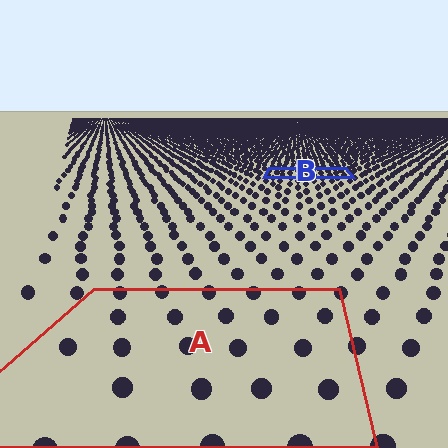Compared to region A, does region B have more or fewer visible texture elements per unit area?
Region B has more texture elements per unit area — they are packed more densely because it is farther away.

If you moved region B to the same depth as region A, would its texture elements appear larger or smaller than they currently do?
They would appear larger. At a closer depth, the same texture elements are projected at a bigger on-screen size.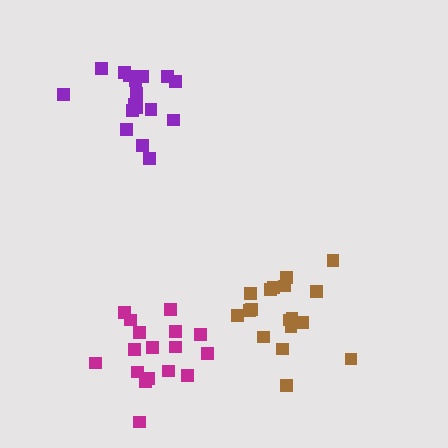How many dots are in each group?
Group 1: 18 dots, Group 2: 18 dots, Group 3: 18 dots (54 total).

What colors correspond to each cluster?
The clusters are colored: magenta, purple, brown.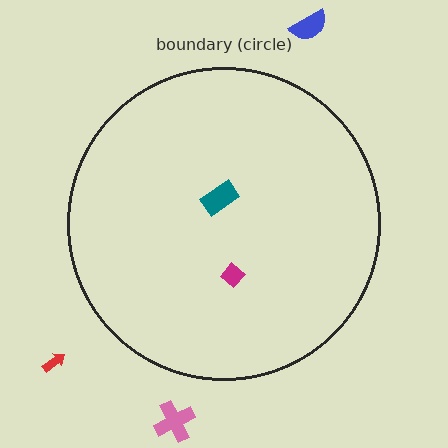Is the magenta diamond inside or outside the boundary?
Inside.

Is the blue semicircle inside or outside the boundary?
Outside.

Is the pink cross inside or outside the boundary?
Outside.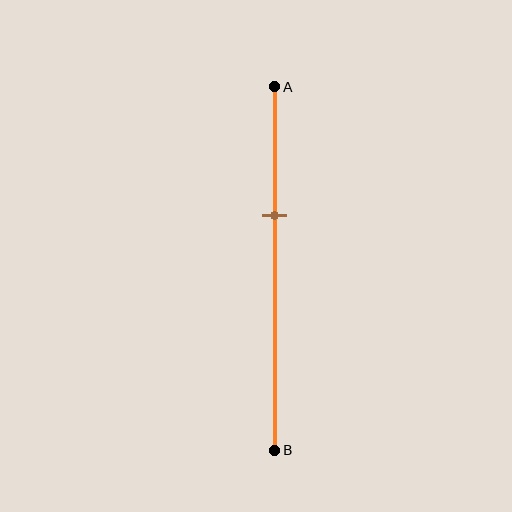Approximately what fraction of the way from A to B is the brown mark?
The brown mark is approximately 35% of the way from A to B.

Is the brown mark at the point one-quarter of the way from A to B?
No, the mark is at about 35% from A, not at the 25% one-quarter point.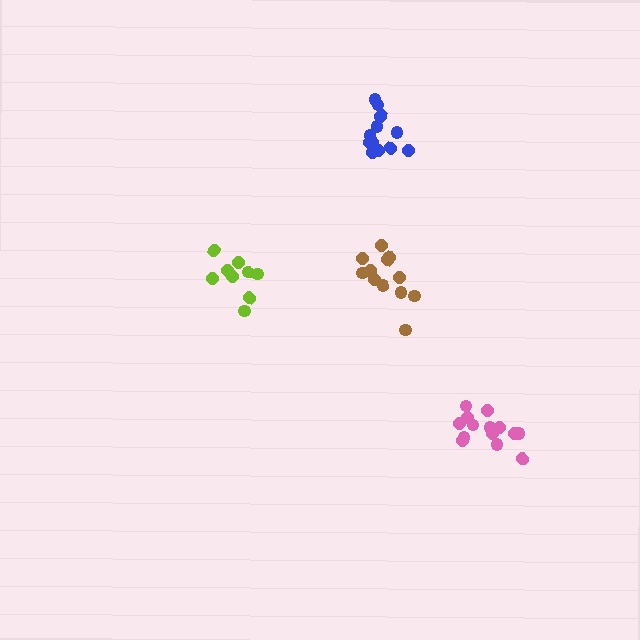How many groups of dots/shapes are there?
There are 4 groups.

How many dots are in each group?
Group 1: 12 dots, Group 2: 9 dots, Group 3: 14 dots, Group 4: 14 dots (49 total).